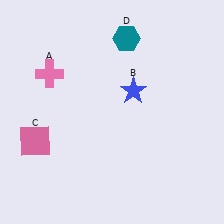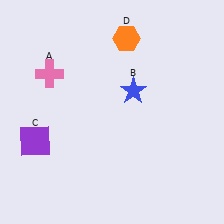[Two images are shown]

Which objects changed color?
C changed from pink to purple. D changed from teal to orange.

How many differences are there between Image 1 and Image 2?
There are 2 differences between the two images.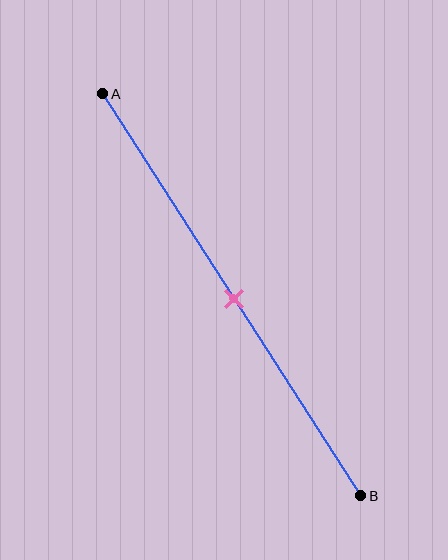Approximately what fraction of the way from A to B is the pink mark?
The pink mark is approximately 50% of the way from A to B.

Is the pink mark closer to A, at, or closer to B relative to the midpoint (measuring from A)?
The pink mark is approximately at the midpoint of segment AB.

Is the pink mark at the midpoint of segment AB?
Yes, the mark is approximately at the midpoint.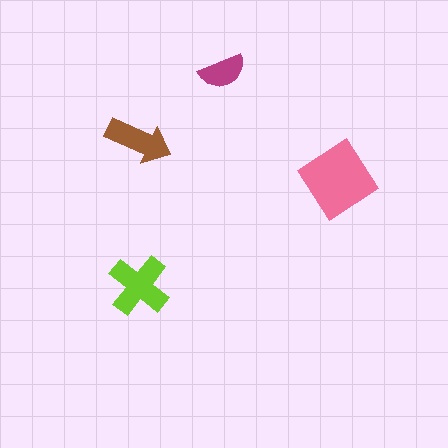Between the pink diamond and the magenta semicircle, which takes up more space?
The pink diamond.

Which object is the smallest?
The magenta semicircle.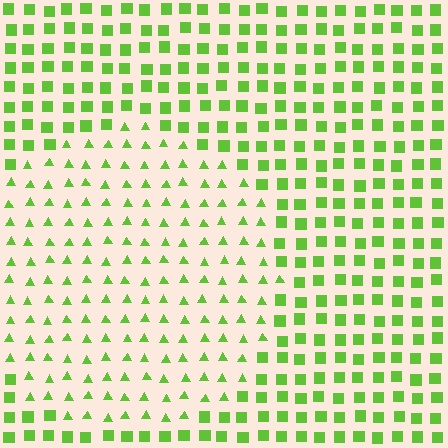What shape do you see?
I see a circle.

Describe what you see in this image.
The image is filled with small lime elements arranged in a uniform grid. A circle-shaped region contains triangles, while the surrounding area contains squares. The boundary is defined purely by the change in element shape.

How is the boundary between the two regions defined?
The boundary is defined by a change in element shape: triangles inside vs. squares outside. All elements share the same color and spacing.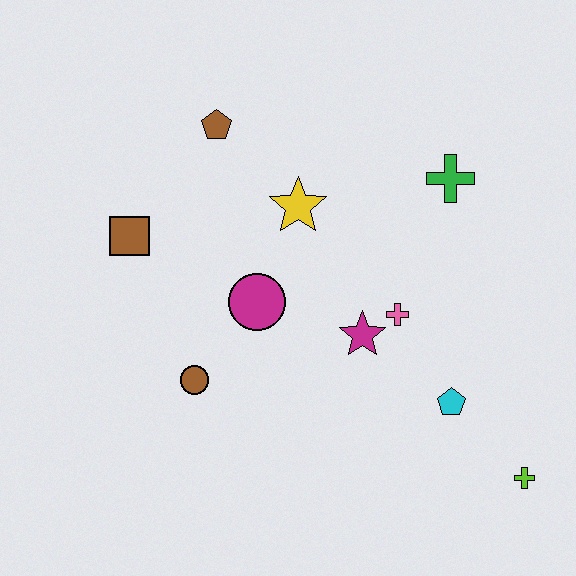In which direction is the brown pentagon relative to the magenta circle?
The brown pentagon is above the magenta circle.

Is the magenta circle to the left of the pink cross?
Yes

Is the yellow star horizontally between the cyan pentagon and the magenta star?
No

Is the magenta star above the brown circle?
Yes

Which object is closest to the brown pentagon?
The yellow star is closest to the brown pentagon.